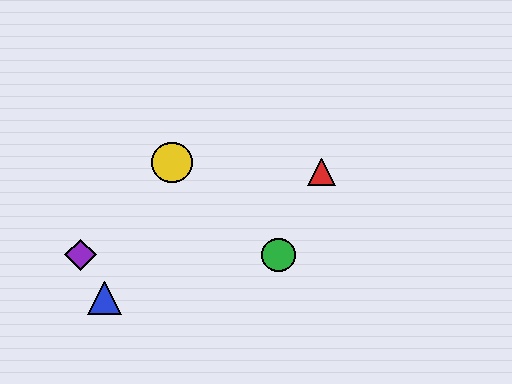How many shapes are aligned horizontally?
2 shapes (the green circle, the purple diamond) are aligned horizontally.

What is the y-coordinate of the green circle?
The green circle is at y≈255.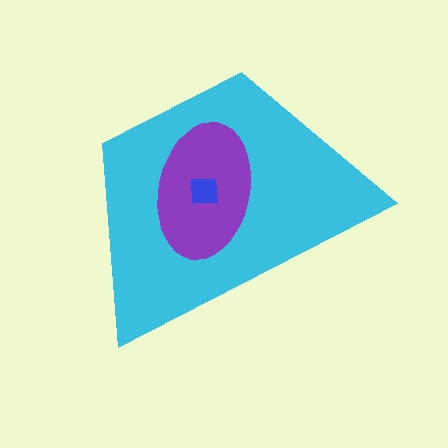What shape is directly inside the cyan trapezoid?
The purple ellipse.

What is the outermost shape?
The cyan trapezoid.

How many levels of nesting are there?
3.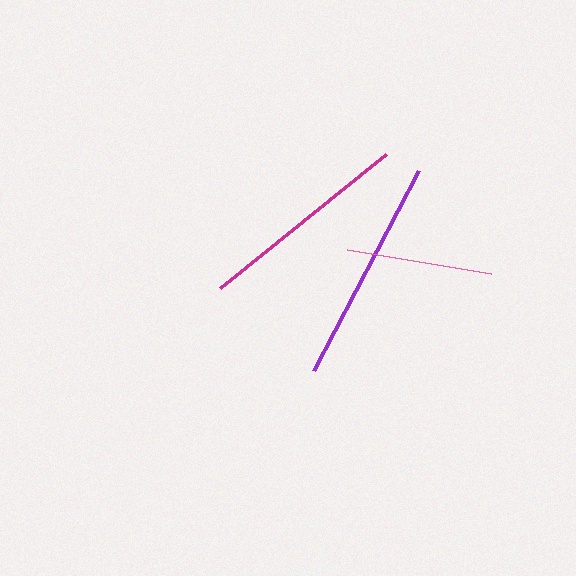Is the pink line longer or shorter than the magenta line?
The magenta line is longer than the pink line.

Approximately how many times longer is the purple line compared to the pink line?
The purple line is approximately 1.5 times the length of the pink line.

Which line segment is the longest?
The purple line is the longest at approximately 226 pixels.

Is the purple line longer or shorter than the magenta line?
The purple line is longer than the magenta line.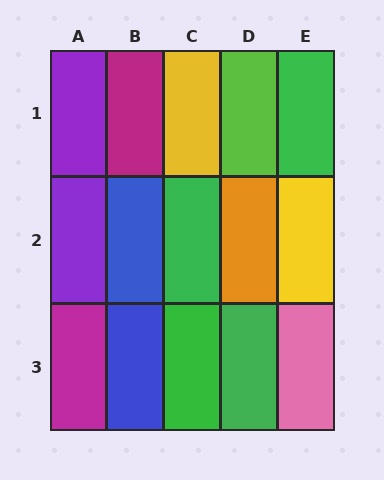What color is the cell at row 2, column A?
Purple.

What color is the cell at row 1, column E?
Green.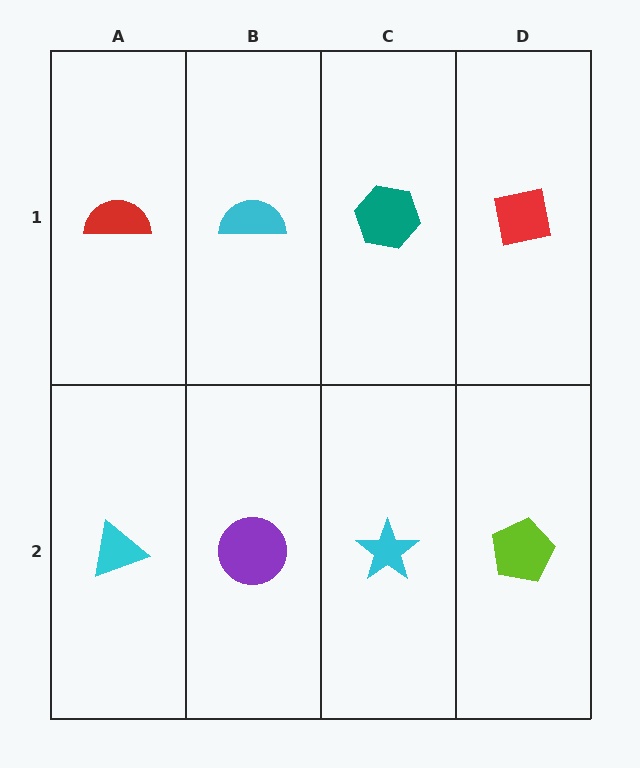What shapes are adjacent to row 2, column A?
A red semicircle (row 1, column A), a purple circle (row 2, column B).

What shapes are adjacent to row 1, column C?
A cyan star (row 2, column C), a cyan semicircle (row 1, column B), a red square (row 1, column D).